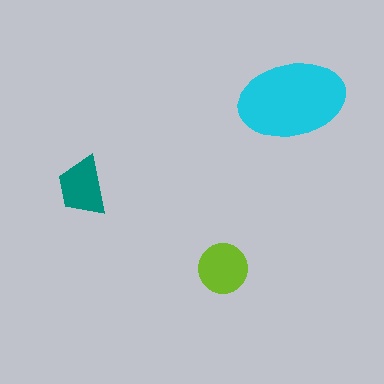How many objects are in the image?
There are 3 objects in the image.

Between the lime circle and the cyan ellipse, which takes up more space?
The cyan ellipse.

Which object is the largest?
The cyan ellipse.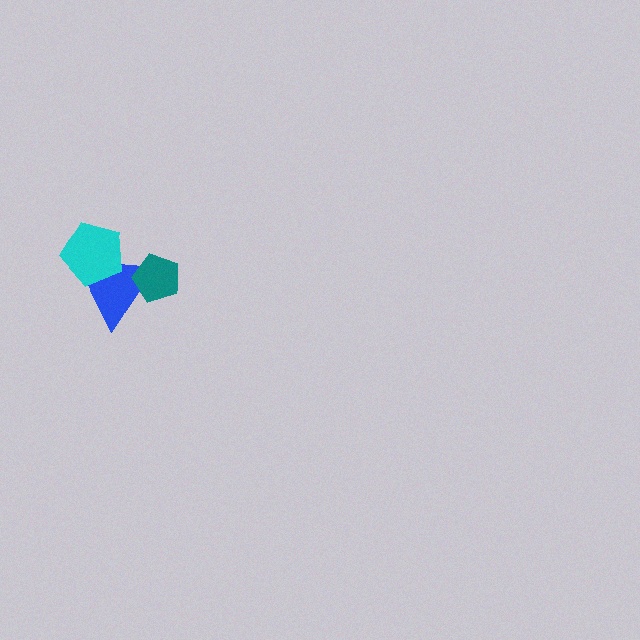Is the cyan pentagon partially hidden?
No, no other shape covers it.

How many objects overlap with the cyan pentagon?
1 object overlaps with the cyan pentagon.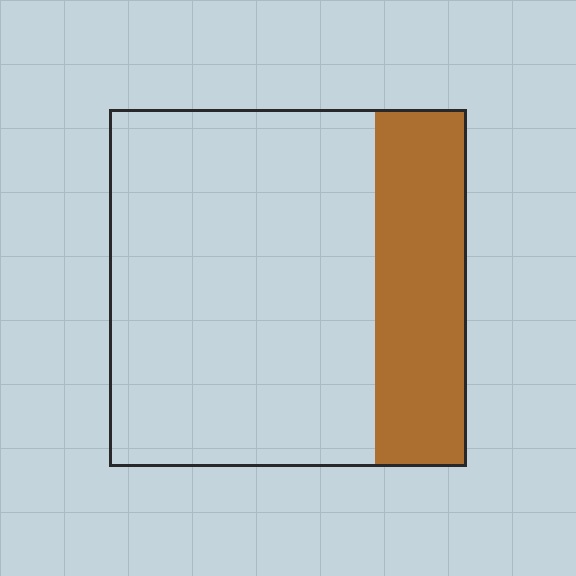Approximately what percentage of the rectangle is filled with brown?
Approximately 25%.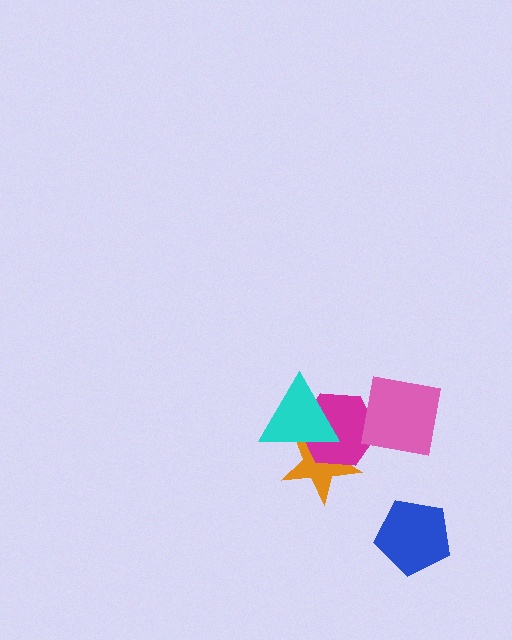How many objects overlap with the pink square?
1 object overlaps with the pink square.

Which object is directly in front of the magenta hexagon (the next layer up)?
The cyan triangle is directly in front of the magenta hexagon.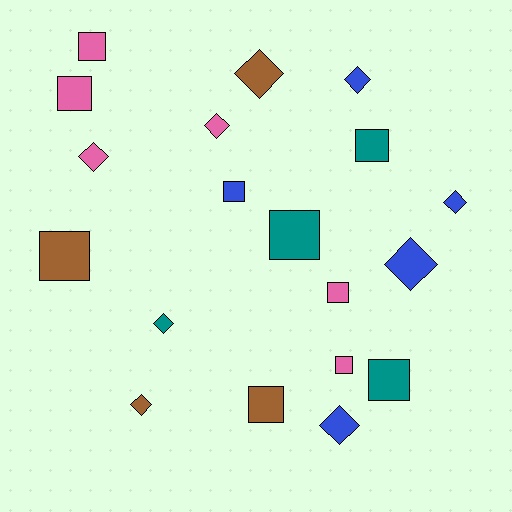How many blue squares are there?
There is 1 blue square.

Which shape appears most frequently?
Square, with 10 objects.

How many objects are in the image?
There are 19 objects.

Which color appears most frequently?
Pink, with 6 objects.